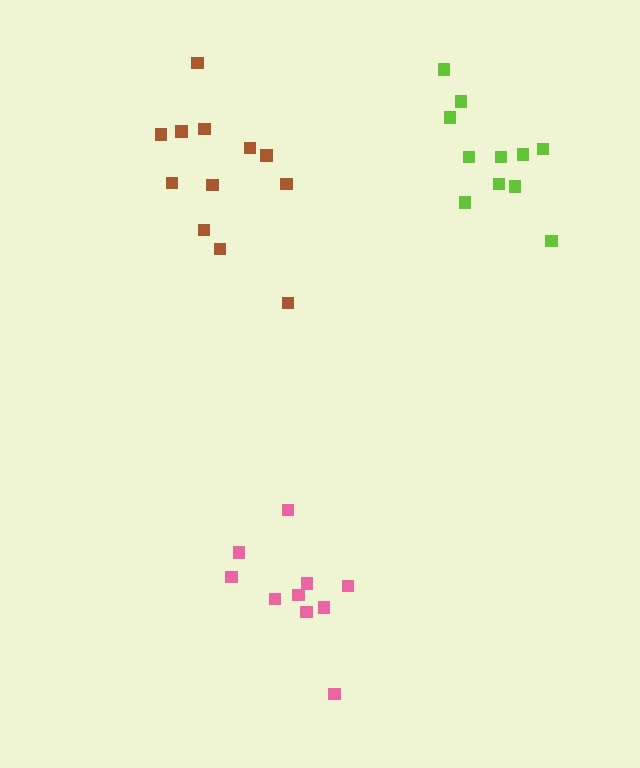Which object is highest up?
The brown cluster is topmost.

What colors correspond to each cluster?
The clusters are colored: pink, brown, lime.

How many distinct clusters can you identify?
There are 3 distinct clusters.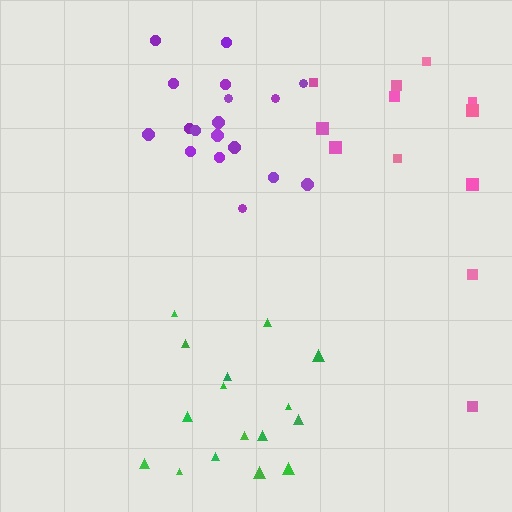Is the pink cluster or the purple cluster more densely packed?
Purple.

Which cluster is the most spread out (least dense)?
Pink.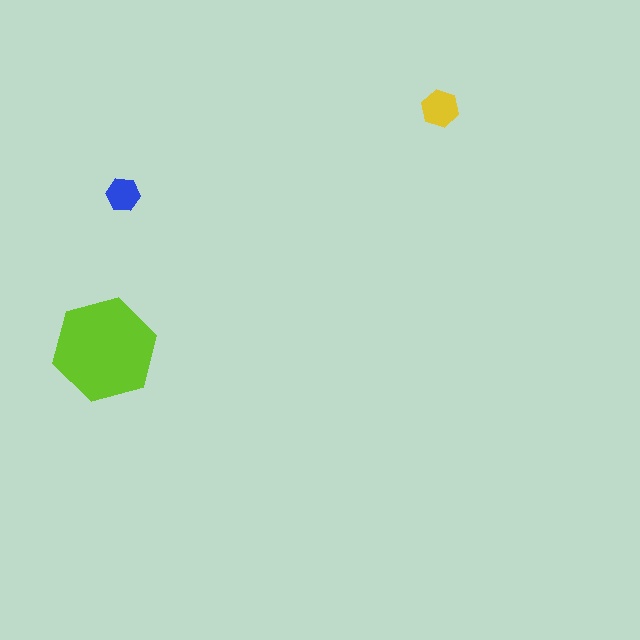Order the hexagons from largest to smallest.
the lime one, the yellow one, the blue one.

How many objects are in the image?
There are 3 objects in the image.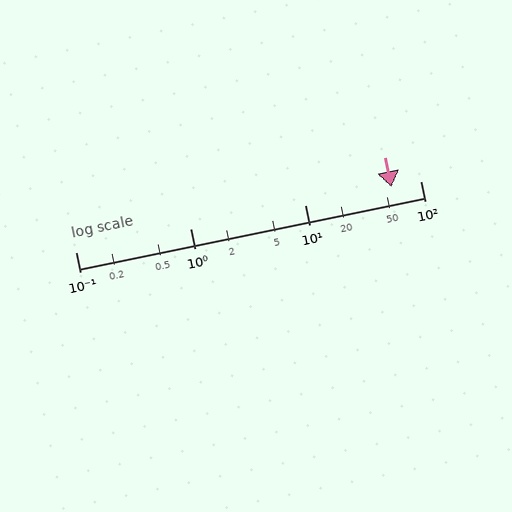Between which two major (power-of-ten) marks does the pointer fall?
The pointer is between 10 and 100.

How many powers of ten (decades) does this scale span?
The scale spans 3 decades, from 0.1 to 100.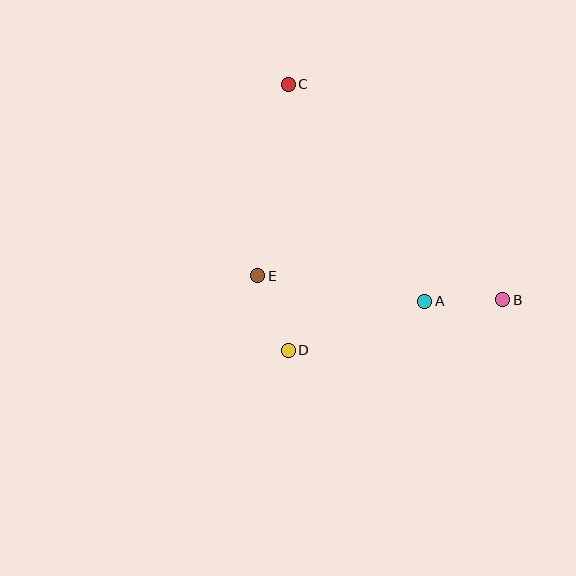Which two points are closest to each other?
Points A and B are closest to each other.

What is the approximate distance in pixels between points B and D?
The distance between B and D is approximately 220 pixels.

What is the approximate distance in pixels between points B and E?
The distance between B and E is approximately 246 pixels.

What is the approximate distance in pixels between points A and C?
The distance between A and C is approximately 257 pixels.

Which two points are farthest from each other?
Points B and C are farthest from each other.